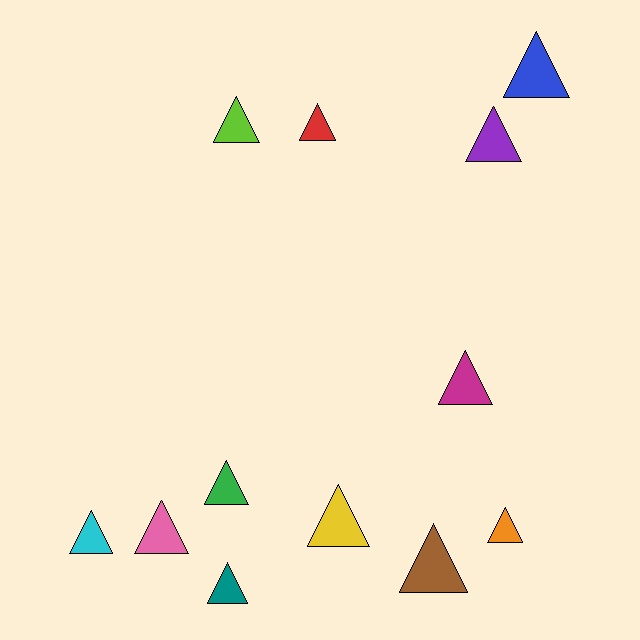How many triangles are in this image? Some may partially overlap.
There are 12 triangles.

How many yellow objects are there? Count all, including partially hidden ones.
There is 1 yellow object.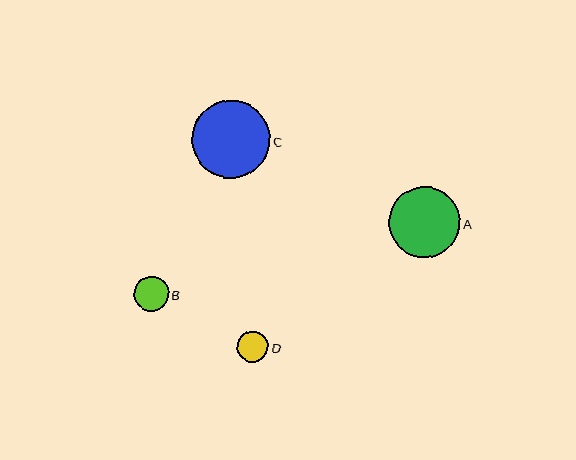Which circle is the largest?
Circle C is the largest with a size of approximately 78 pixels.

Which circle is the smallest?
Circle D is the smallest with a size of approximately 32 pixels.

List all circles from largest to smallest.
From largest to smallest: C, A, B, D.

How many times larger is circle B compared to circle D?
Circle B is approximately 1.1 times the size of circle D.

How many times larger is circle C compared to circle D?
Circle C is approximately 2.5 times the size of circle D.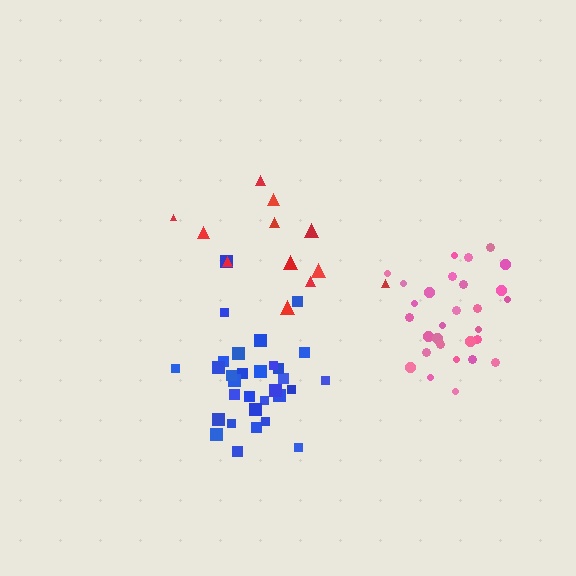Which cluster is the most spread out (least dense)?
Red.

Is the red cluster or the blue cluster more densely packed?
Blue.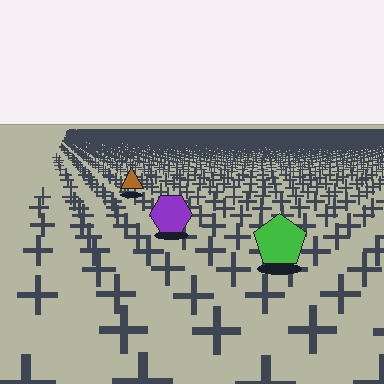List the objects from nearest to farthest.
From nearest to farthest: the green pentagon, the purple hexagon, the brown triangle.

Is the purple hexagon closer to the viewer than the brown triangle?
Yes. The purple hexagon is closer — you can tell from the texture gradient: the ground texture is coarser near it.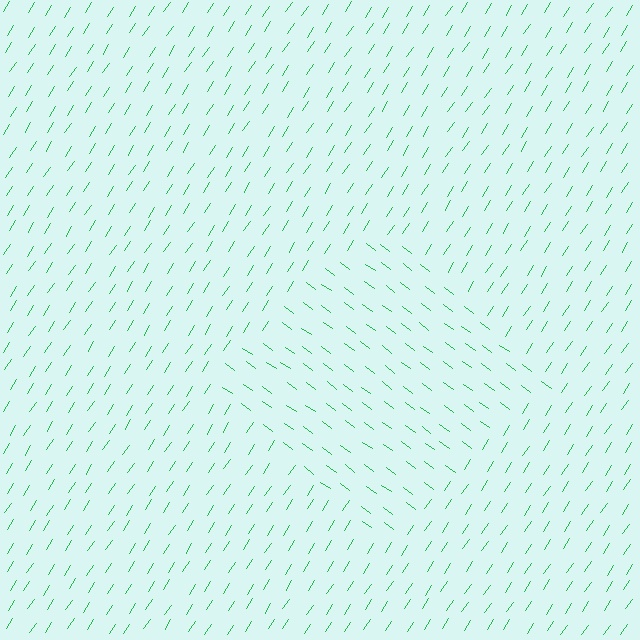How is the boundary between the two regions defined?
The boundary is defined purely by a change in line orientation (approximately 86 degrees difference). All lines are the same color and thickness.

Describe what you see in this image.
The image is filled with small green line segments. A diamond region in the image has lines oriented differently from the surrounding lines, creating a visible texture boundary.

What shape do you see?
I see a diamond.